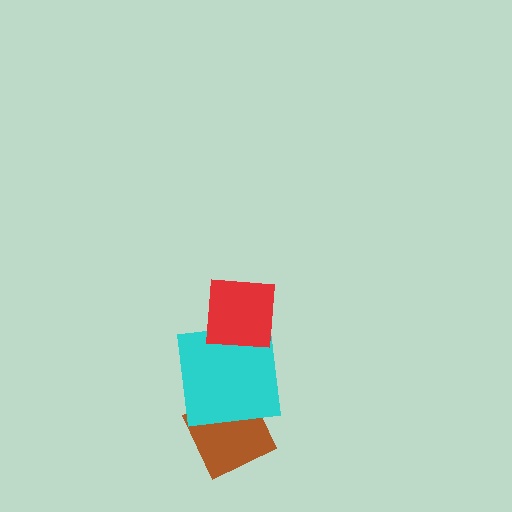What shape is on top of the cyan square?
The red square is on top of the cyan square.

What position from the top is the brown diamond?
The brown diamond is 3rd from the top.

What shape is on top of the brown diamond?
The cyan square is on top of the brown diamond.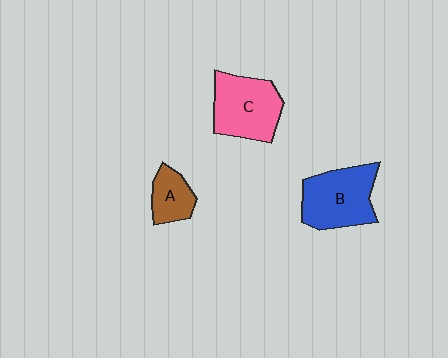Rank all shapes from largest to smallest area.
From largest to smallest: B (blue), C (pink), A (brown).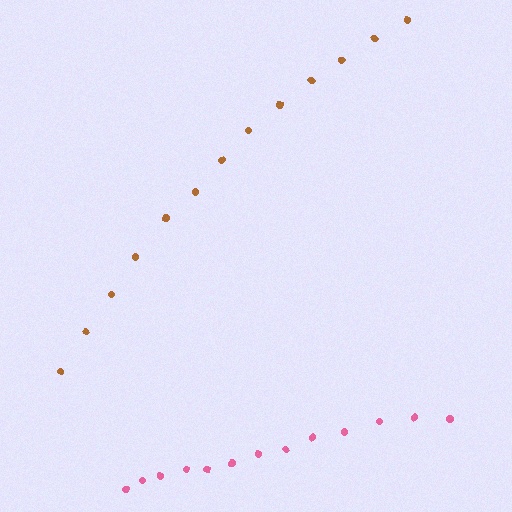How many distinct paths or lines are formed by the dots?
There are 2 distinct paths.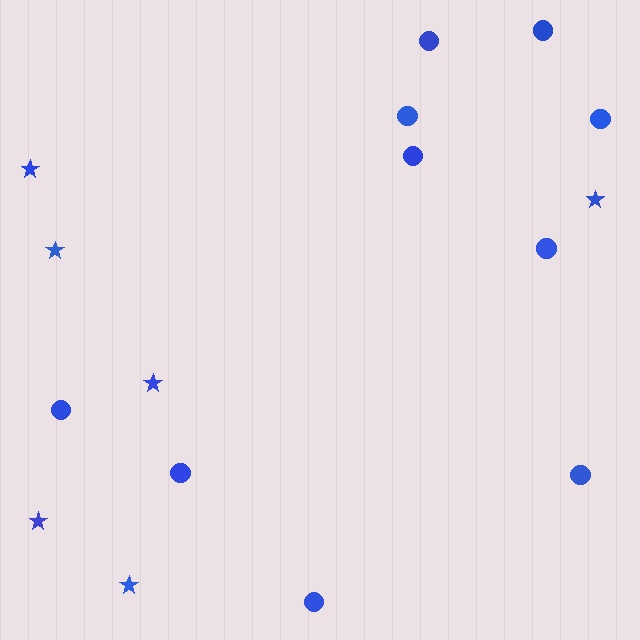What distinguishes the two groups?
There are 2 groups: one group of circles (10) and one group of stars (6).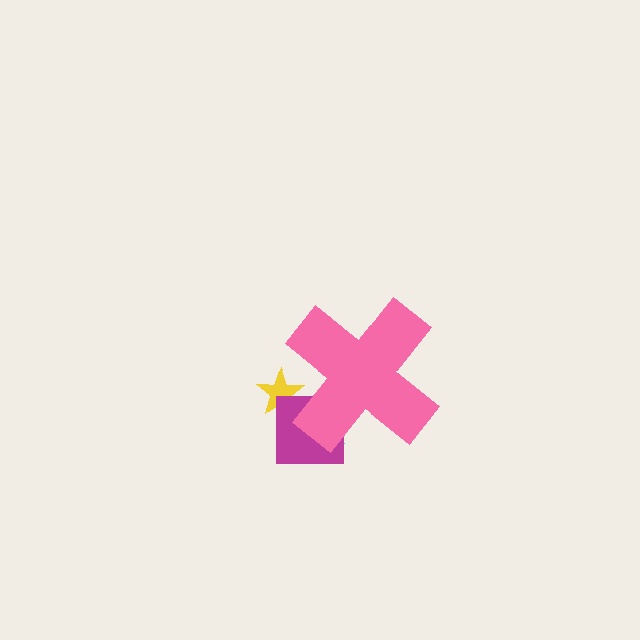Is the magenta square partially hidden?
Yes, the magenta square is partially hidden behind the pink cross.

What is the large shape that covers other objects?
A pink cross.